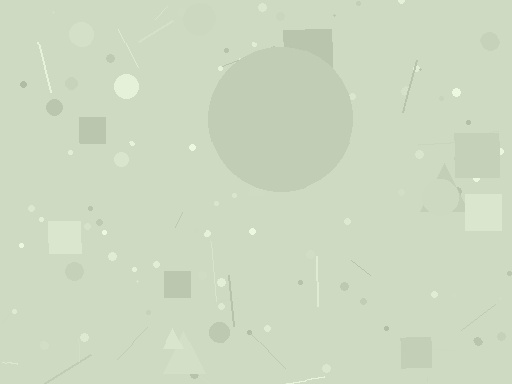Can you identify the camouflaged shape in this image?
The camouflaged shape is a circle.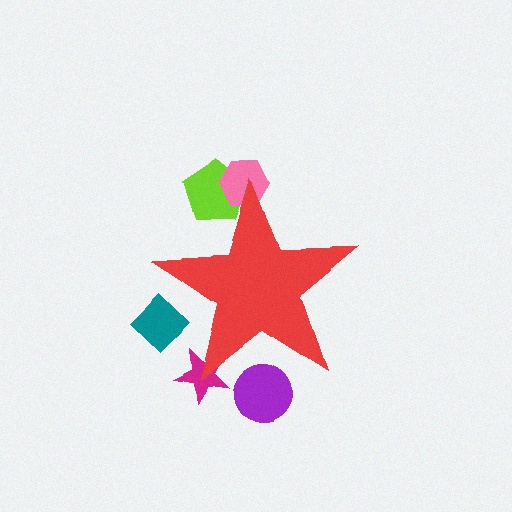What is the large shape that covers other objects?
A red star.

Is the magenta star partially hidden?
Yes, the magenta star is partially hidden behind the red star.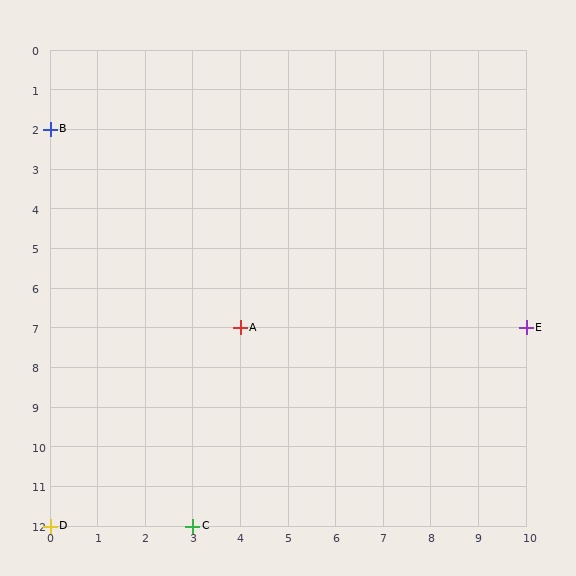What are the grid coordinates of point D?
Point D is at grid coordinates (0, 12).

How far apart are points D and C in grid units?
Points D and C are 3 columns apart.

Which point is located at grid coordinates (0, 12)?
Point D is at (0, 12).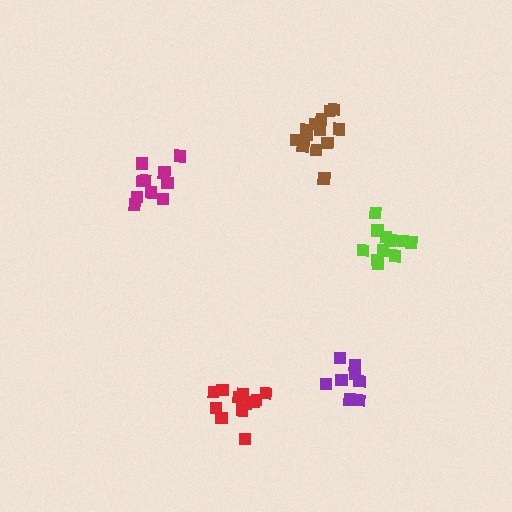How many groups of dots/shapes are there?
There are 5 groups.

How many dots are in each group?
Group 1: 13 dots, Group 2: 10 dots, Group 3: 12 dots, Group 4: 13 dots, Group 5: 8 dots (56 total).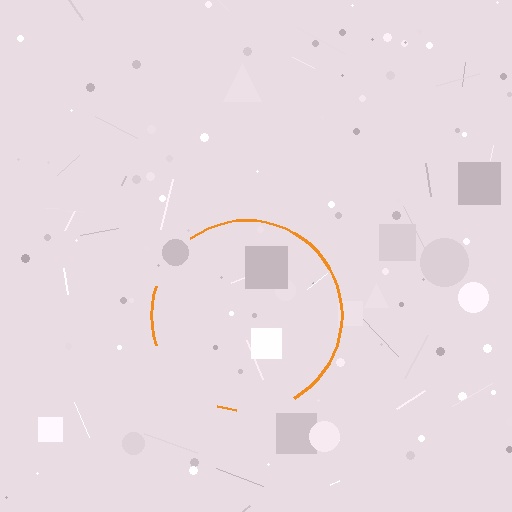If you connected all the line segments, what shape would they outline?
They would outline a circle.